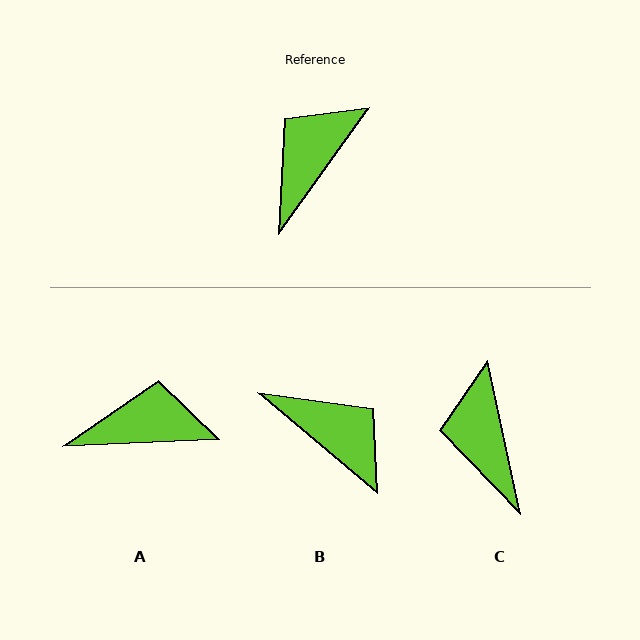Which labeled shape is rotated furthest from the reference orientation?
B, about 95 degrees away.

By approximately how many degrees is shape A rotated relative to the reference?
Approximately 52 degrees clockwise.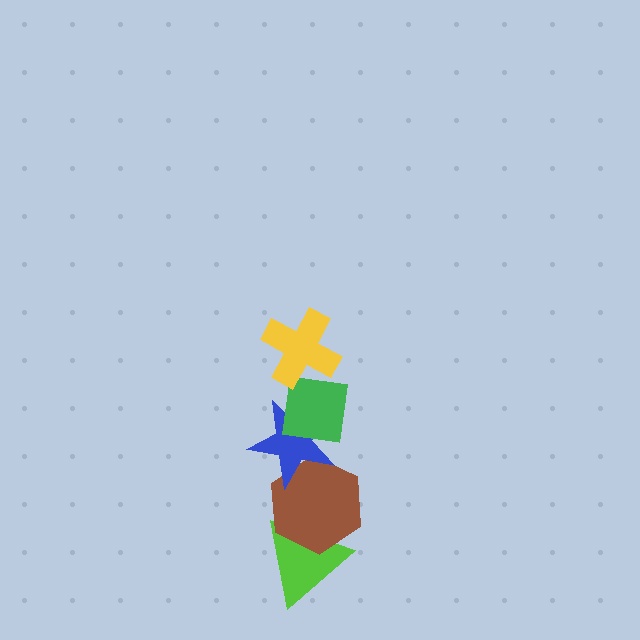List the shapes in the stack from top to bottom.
From top to bottom: the yellow cross, the green square, the blue star, the brown hexagon, the lime triangle.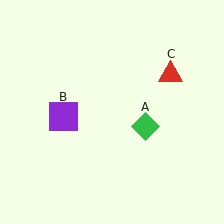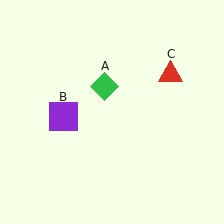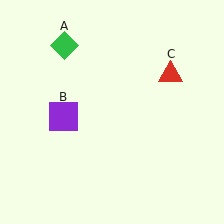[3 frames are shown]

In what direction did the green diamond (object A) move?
The green diamond (object A) moved up and to the left.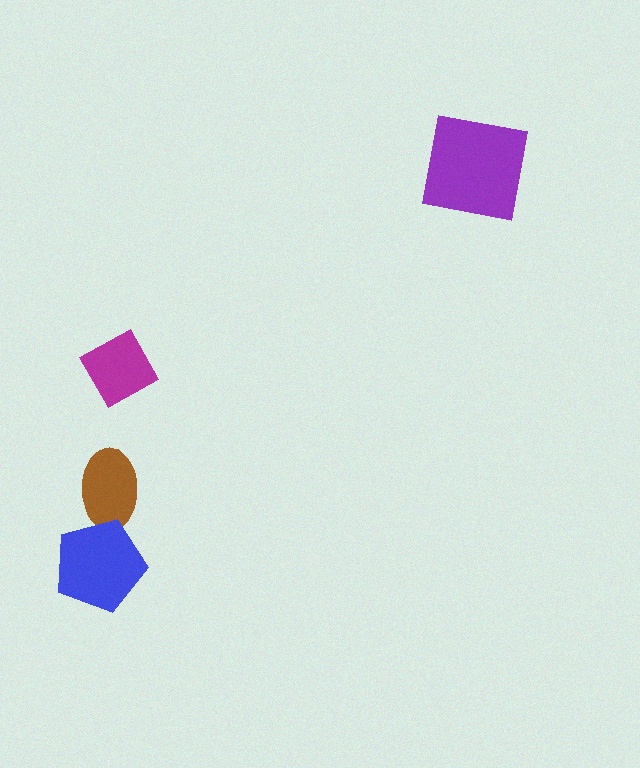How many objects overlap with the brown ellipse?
1 object overlaps with the brown ellipse.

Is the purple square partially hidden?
No, no other shape covers it.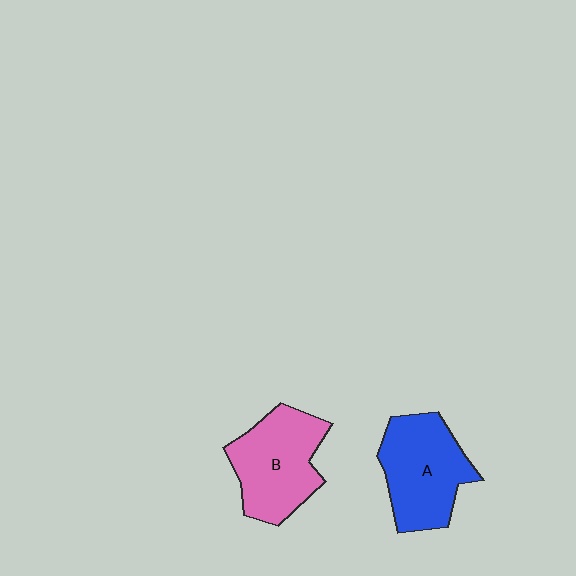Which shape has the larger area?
Shape A (blue).